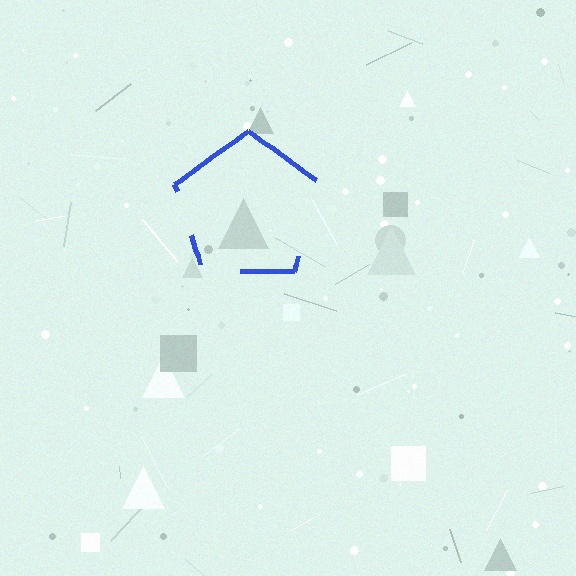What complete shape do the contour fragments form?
The contour fragments form a pentagon.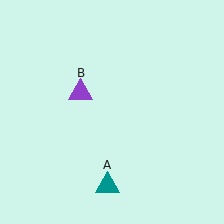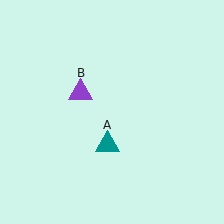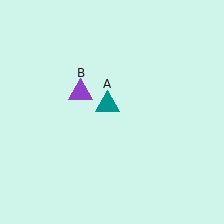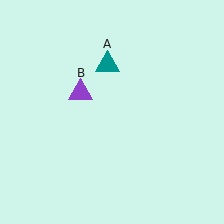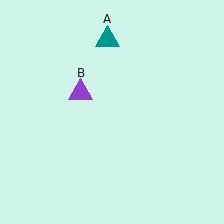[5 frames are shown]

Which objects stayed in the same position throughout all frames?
Purple triangle (object B) remained stationary.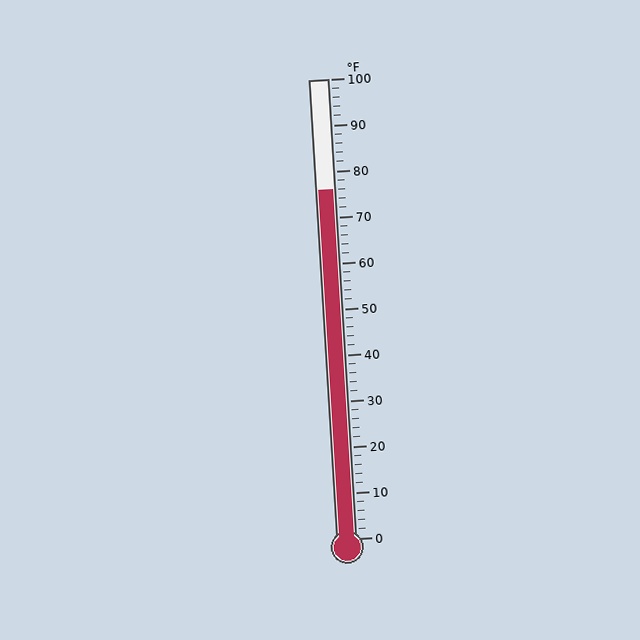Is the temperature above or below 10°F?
The temperature is above 10°F.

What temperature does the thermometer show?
The thermometer shows approximately 76°F.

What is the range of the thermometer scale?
The thermometer scale ranges from 0°F to 100°F.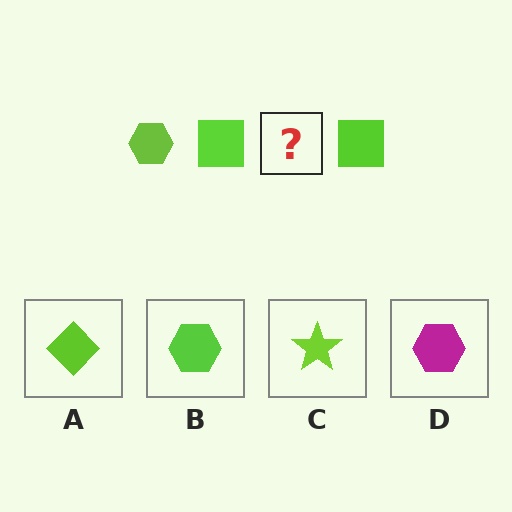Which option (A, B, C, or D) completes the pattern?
B.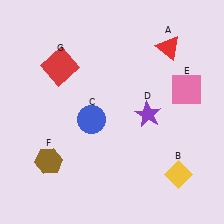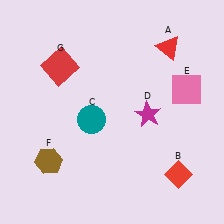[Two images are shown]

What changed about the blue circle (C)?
In Image 1, C is blue. In Image 2, it changed to teal.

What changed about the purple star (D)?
In Image 1, D is purple. In Image 2, it changed to magenta.